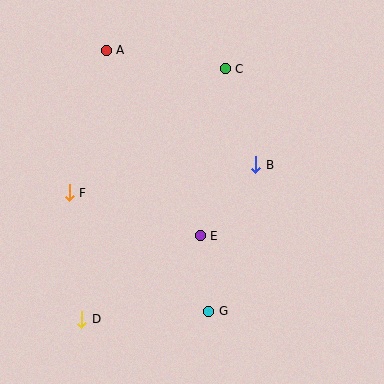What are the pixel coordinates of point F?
Point F is at (69, 193).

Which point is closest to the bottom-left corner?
Point D is closest to the bottom-left corner.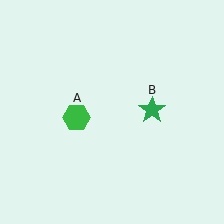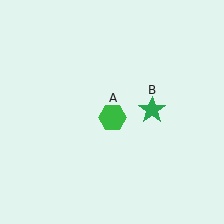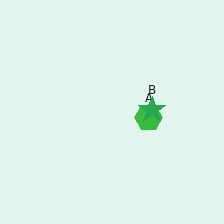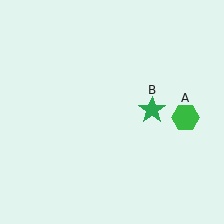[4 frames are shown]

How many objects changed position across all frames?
1 object changed position: green hexagon (object A).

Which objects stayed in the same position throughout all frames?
Green star (object B) remained stationary.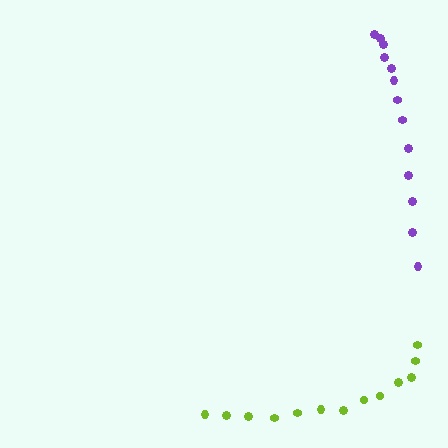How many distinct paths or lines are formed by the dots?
There are 2 distinct paths.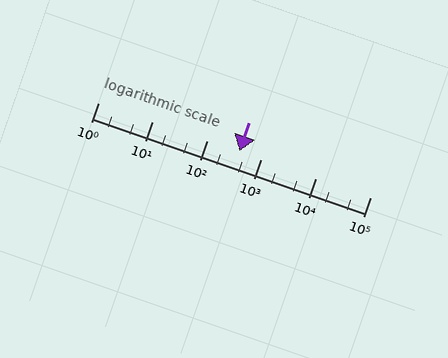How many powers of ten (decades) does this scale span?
The scale spans 5 decades, from 1 to 100000.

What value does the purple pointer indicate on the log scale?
The pointer indicates approximately 400.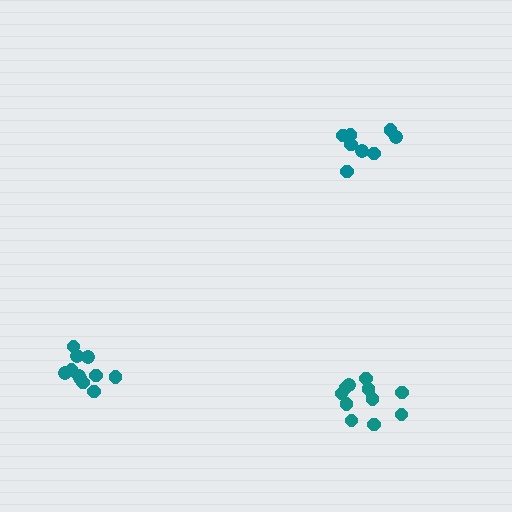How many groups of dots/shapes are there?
There are 3 groups.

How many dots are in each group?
Group 1: 8 dots, Group 2: 11 dots, Group 3: 11 dots (30 total).